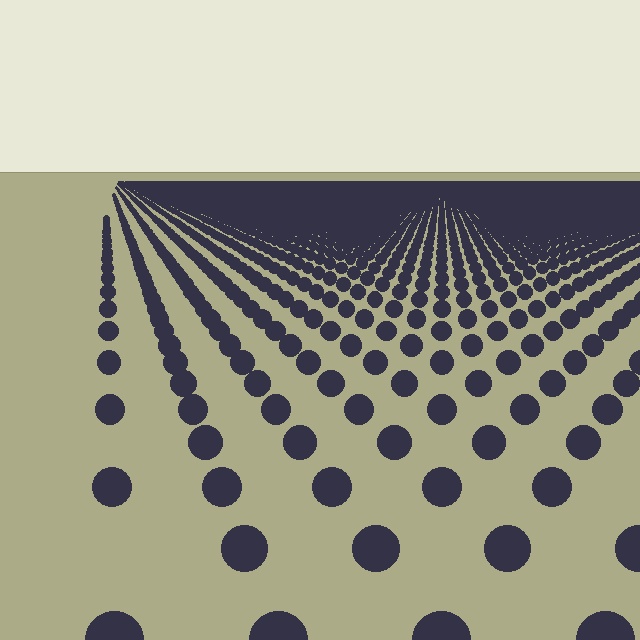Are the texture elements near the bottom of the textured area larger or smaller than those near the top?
Larger. Near the bottom, elements are closer to the viewer and appear at a bigger on-screen size.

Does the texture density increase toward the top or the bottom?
Density increases toward the top.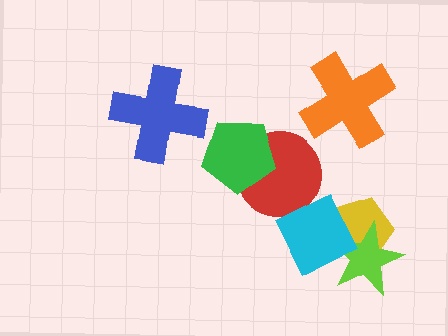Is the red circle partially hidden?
Yes, it is partially covered by another shape.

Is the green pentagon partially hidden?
No, no other shape covers it.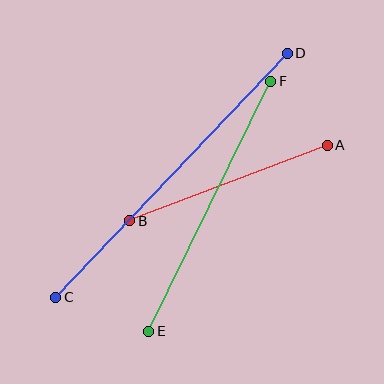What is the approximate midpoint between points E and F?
The midpoint is at approximately (210, 206) pixels.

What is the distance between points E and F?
The distance is approximately 278 pixels.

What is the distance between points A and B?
The distance is approximately 211 pixels.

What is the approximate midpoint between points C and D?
The midpoint is at approximately (171, 175) pixels.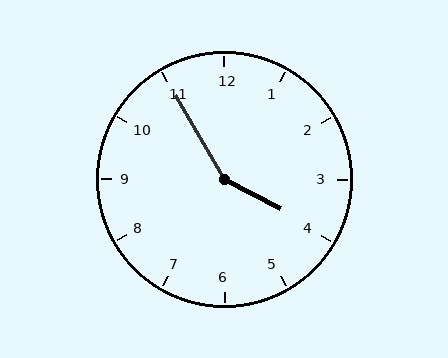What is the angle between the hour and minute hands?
Approximately 148 degrees.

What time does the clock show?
3:55.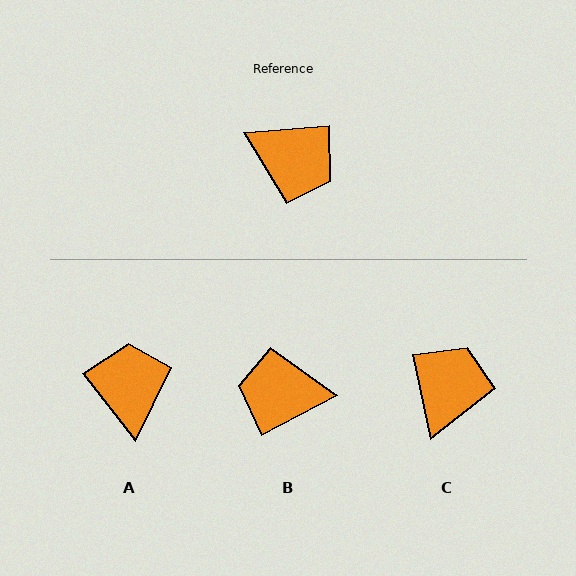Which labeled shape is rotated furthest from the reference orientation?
B, about 157 degrees away.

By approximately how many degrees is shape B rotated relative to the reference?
Approximately 157 degrees clockwise.